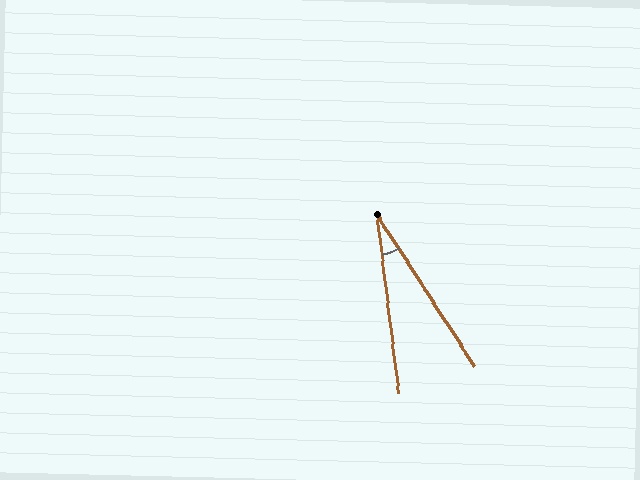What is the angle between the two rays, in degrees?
Approximately 26 degrees.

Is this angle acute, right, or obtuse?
It is acute.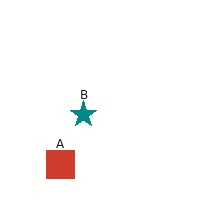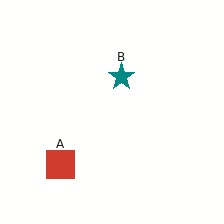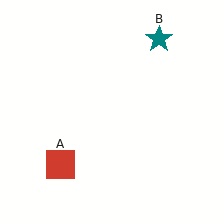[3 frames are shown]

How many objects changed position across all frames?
1 object changed position: teal star (object B).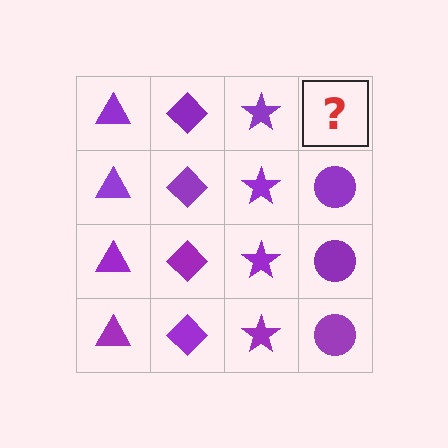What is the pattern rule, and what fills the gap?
The rule is that each column has a consistent shape. The gap should be filled with a purple circle.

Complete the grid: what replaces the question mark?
The question mark should be replaced with a purple circle.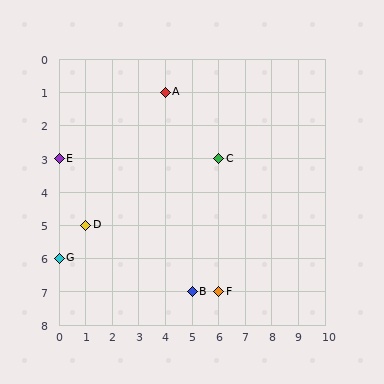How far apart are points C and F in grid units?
Points C and F are 4 rows apart.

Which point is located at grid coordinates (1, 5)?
Point D is at (1, 5).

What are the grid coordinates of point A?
Point A is at grid coordinates (4, 1).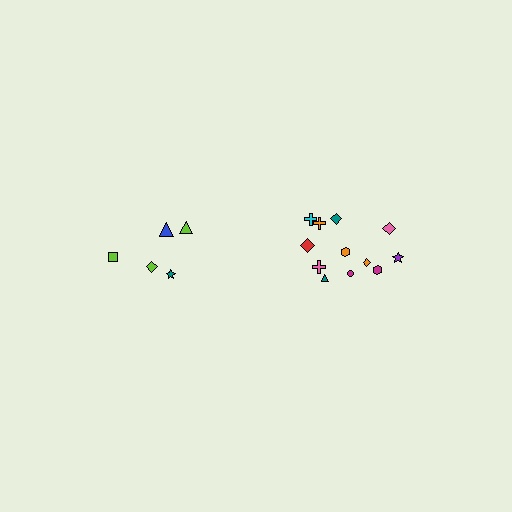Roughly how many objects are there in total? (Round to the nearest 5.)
Roughly 15 objects in total.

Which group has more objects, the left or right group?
The right group.